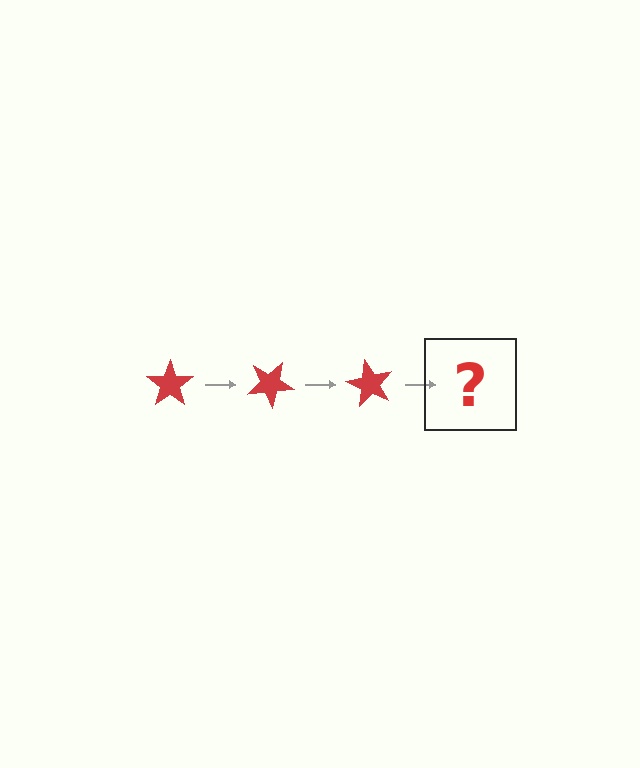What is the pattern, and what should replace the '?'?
The pattern is that the star rotates 30 degrees each step. The '?' should be a red star rotated 90 degrees.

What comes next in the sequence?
The next element should be a red star rotated 90 degrees.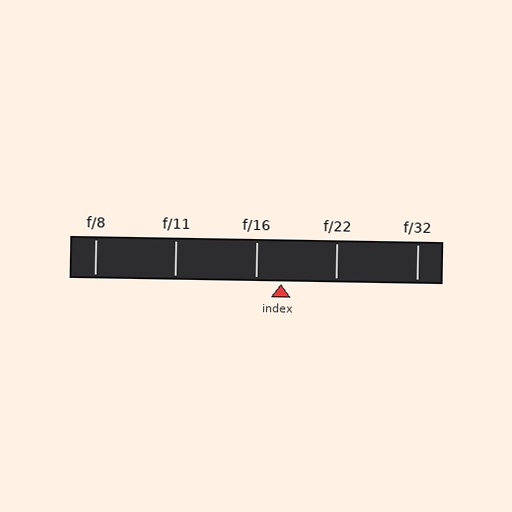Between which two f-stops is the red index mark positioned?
The index mark is between f/16 and f/22.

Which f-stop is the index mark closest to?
The index mark is closest to f/16.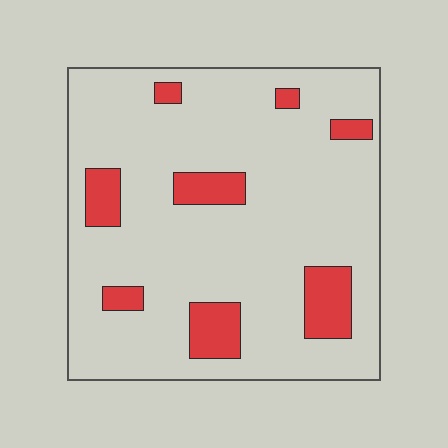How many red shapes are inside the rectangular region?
8.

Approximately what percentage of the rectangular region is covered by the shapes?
Approximately 15%.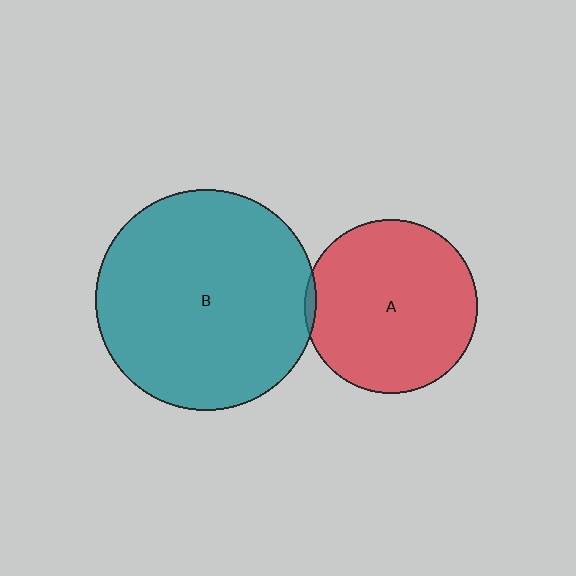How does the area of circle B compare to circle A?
Approximately 1.6 times.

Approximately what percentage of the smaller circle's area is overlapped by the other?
Approximately 5%.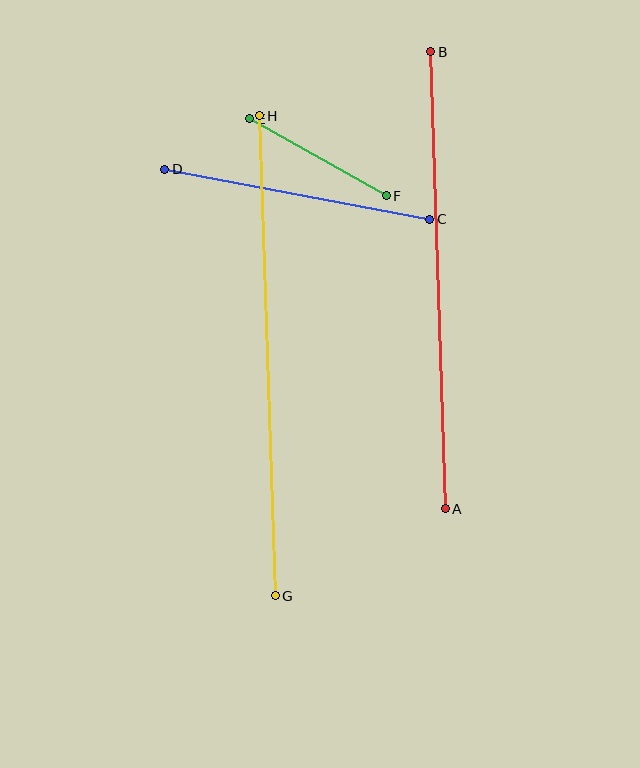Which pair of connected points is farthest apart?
Points G and H are farthest apart.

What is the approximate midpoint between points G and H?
The midpoint is at approximately (268, 356) pixels.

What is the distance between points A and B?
The distance is approximately 457 pixels.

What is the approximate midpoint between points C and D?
The midpoint is at approximately (297, 194) pixels.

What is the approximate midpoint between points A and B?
The midpoint is at approximately (438, 280) pixels.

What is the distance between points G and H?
The distance is approximately 481 pixels.